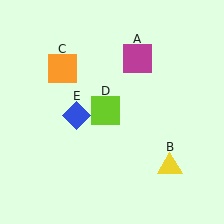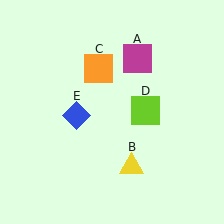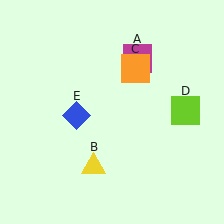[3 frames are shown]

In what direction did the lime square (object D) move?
The lime square (object D) moved right.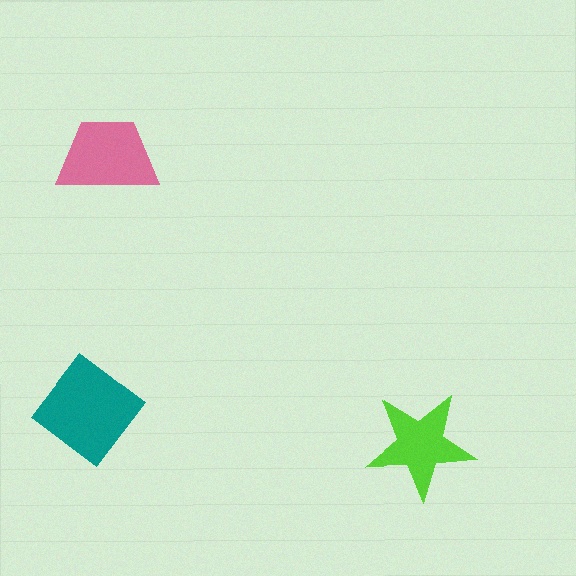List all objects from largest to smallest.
The teal diamond, the pink trapezoid, the lime star.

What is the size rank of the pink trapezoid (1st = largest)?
2nd.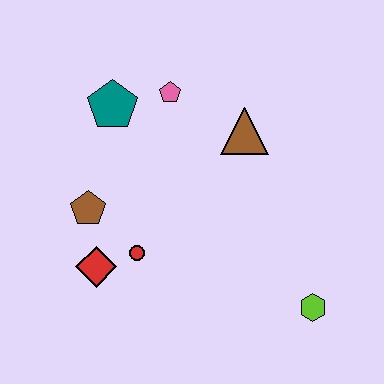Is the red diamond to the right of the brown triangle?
No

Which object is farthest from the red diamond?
The lime hexagon is farthest from the red diamond.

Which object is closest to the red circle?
The red diamond is closest to the red circle.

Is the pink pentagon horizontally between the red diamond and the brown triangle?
Yes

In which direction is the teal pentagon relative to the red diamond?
The teal pentagon is above the red diamond.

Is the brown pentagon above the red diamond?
Yes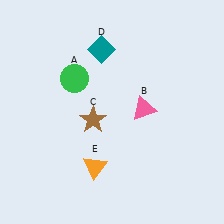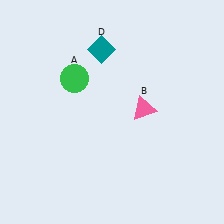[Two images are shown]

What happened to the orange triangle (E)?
The orange triangle (E) was removed in Image 2. It was in the bottom-left area of Image 1.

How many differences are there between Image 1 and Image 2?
There are 2 differences between the two images.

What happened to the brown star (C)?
The brown star (C) was removed in Image 2. It was in the bottom-left area of Image 1.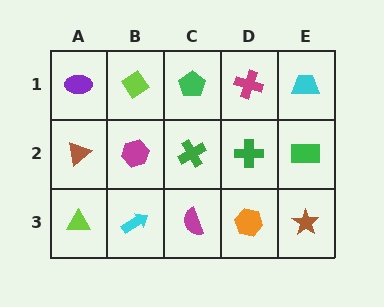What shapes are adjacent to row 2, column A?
A purple ellipse (row 1, column A), a lime triangle (row 3, column A), a magenta hexagon (row 2, column B).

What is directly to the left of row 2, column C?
A magenta hexagon.